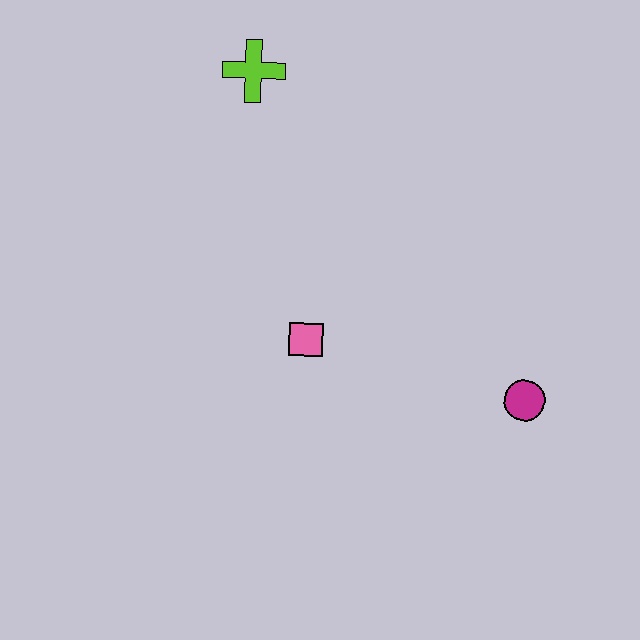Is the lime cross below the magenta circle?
No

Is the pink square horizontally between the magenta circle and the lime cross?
Yes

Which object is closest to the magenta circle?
The pink square is closest to the magenta circle.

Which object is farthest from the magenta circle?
The lime cross is farthest from the magenta circle.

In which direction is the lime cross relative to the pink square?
The lime cross is above the pink square.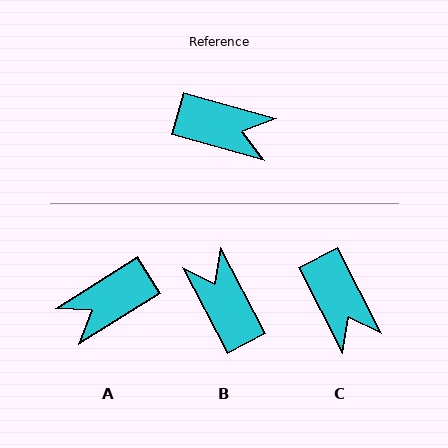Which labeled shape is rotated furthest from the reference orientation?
B, about 133 degrees away.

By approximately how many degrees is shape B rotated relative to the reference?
Approximately 133 degrees counter-clockwise.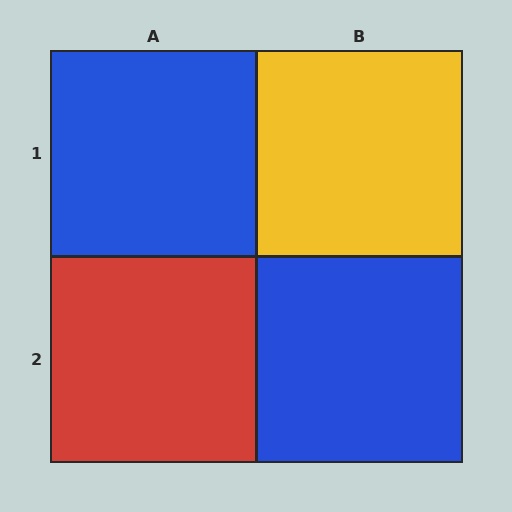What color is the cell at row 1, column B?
Yellow.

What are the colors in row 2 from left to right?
Red, blue.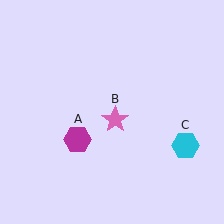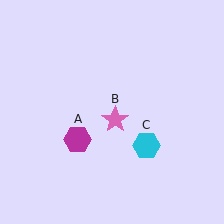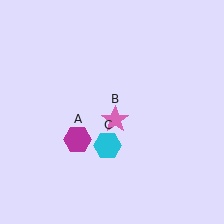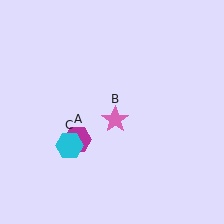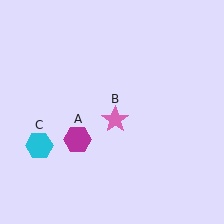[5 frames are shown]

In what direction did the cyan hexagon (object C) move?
The cyan hexagon (object C) moved left.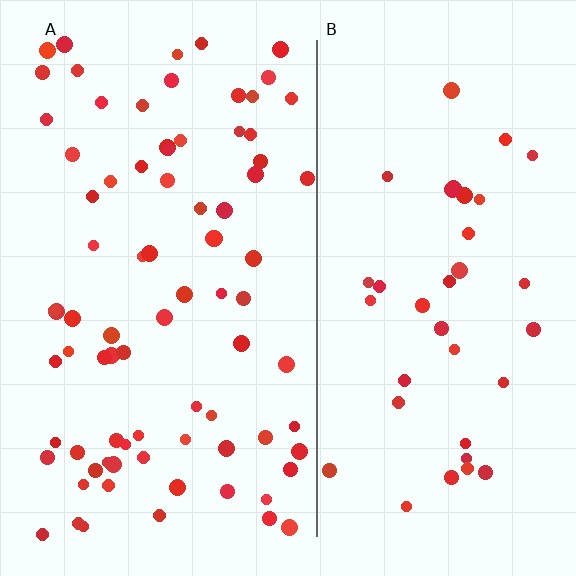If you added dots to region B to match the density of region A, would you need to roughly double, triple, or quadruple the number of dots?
Approximately double.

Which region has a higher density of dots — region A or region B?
A (the left).